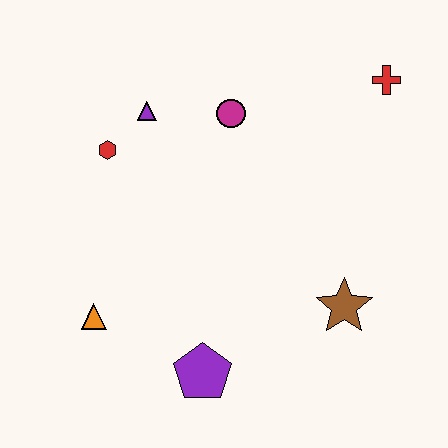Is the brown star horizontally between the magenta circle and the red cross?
Yes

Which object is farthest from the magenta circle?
The purple pentagon is farthest from the magenta circle.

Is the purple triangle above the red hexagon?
Yes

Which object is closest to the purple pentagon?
The orange triangle is closest to the purple pentagon.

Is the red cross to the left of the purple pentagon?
No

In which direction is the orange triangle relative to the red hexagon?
The orange triangle is below the red hexagon.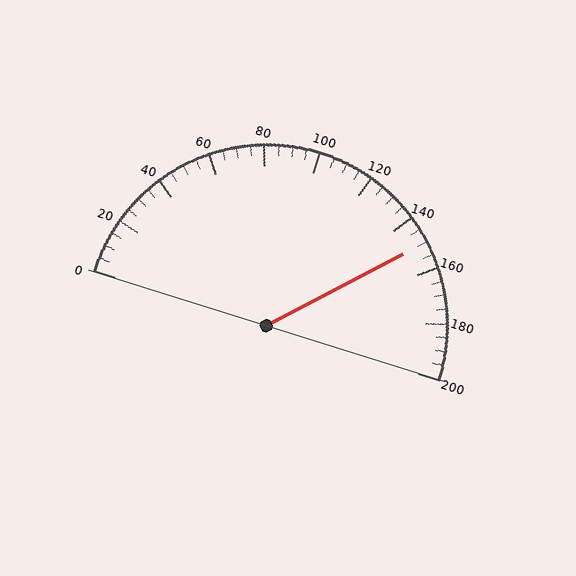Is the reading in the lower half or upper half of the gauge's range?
The reading is in the upper half of the range (0 to 200).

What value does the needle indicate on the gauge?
The needle indicates approximately 150.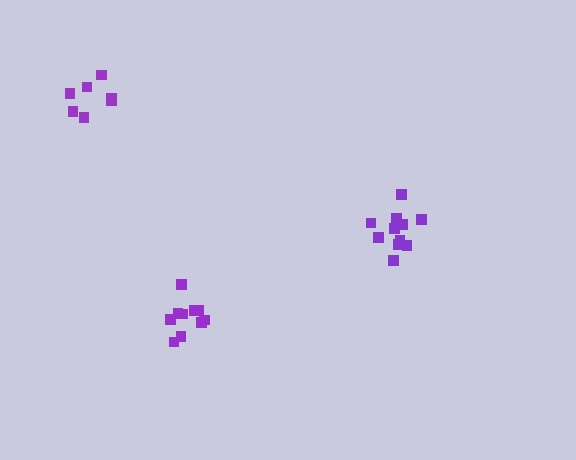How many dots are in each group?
Group 1: 10 dots, Group 2: 11 dots, Group 3: 7 dots (28 total).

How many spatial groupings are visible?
There are 3 spatial groupings.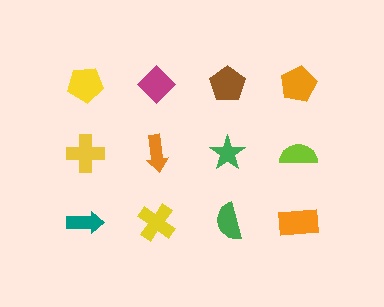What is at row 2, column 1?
A yellow cross.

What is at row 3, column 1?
A teal arrow.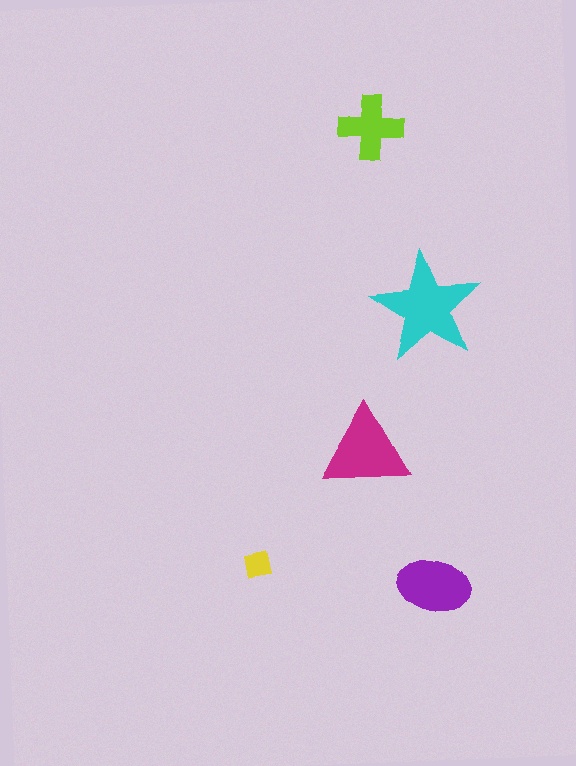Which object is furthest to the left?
The yellow square is leftmost.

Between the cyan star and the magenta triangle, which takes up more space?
The cyan star.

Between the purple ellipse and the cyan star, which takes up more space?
The cyan star.